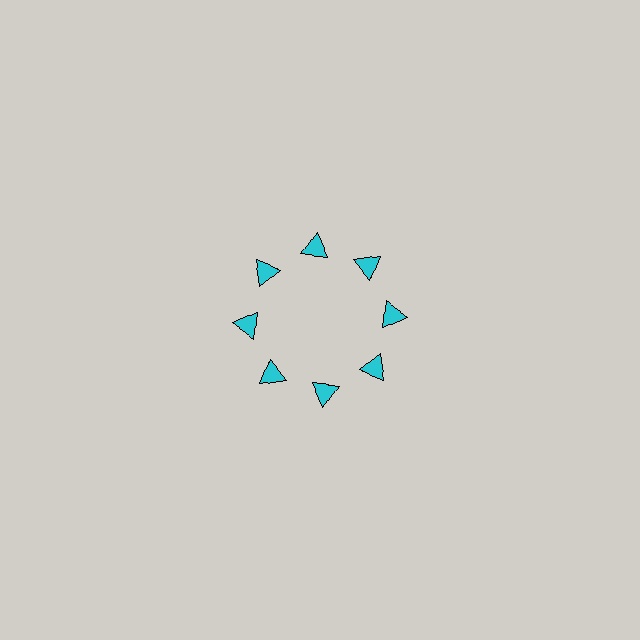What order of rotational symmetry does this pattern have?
This pattern has 8-fold rotational symmetry.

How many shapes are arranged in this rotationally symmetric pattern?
There are 8 shapes, arranged in 8 groups of 1.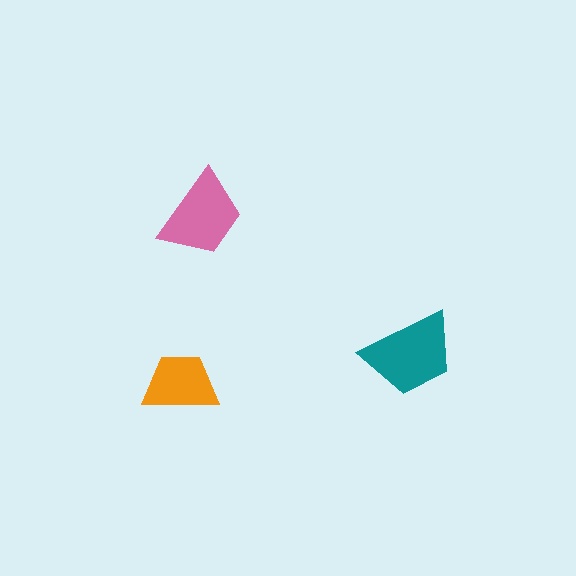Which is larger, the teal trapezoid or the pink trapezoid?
The teal one.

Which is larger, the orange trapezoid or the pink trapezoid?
The pink one.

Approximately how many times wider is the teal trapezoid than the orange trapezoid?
About 1.5 times wider.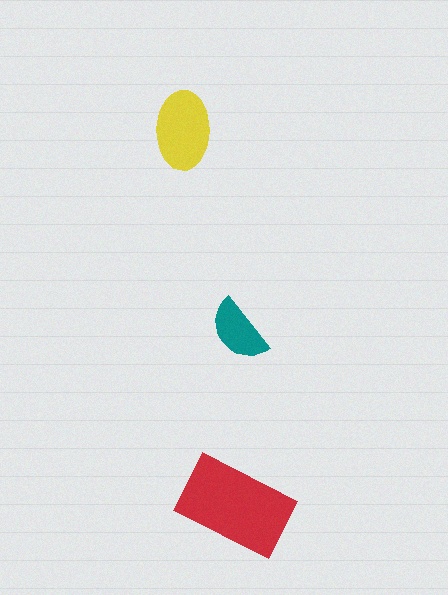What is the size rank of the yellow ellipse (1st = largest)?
2nd.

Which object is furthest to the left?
The yellow ellipse is leftmost.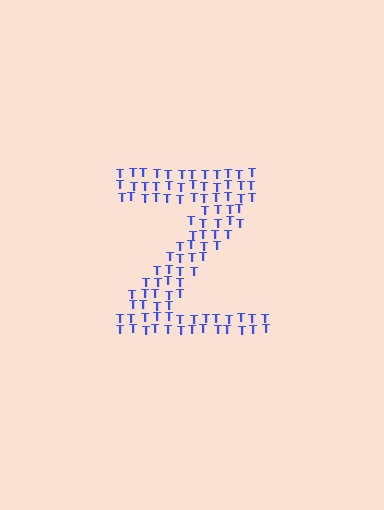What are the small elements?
The small elements are letter T's.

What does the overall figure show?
The overall figure shows the letter Z.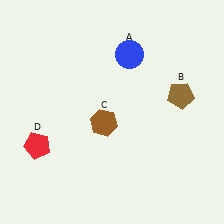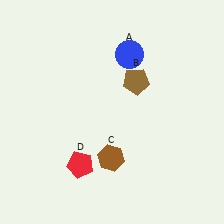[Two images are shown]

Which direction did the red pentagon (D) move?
The red pentagon (D) moved right.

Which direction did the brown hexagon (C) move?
The brown hexagon (C) moved down.